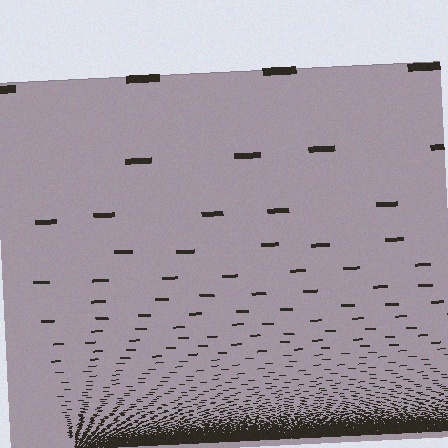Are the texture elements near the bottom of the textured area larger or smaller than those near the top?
Smaller. The gradient is inverted — elements near the bottom are smaller and denser.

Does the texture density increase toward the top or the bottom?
Density increases toward the bottom.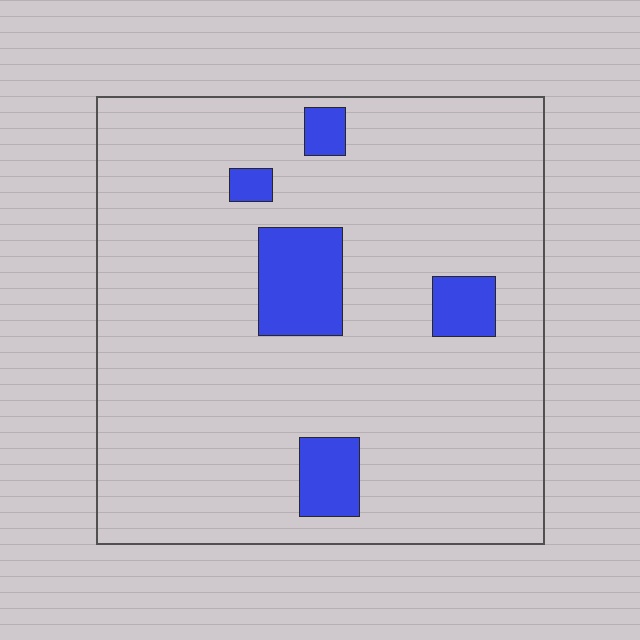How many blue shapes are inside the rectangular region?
5.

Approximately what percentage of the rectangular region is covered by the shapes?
Approximately 10%.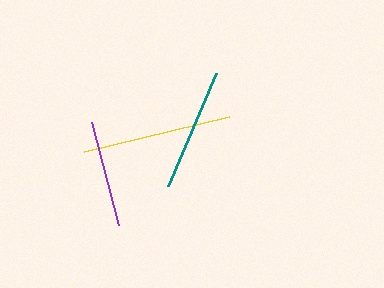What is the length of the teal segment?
The teal segment is approximately 123 pixels long.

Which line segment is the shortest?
The purple line is the shortest at approximately 106 pixels.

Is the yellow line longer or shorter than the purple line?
The yellow line is longer than the purple line.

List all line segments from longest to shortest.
From longest to shortest: yellow, teal, purple.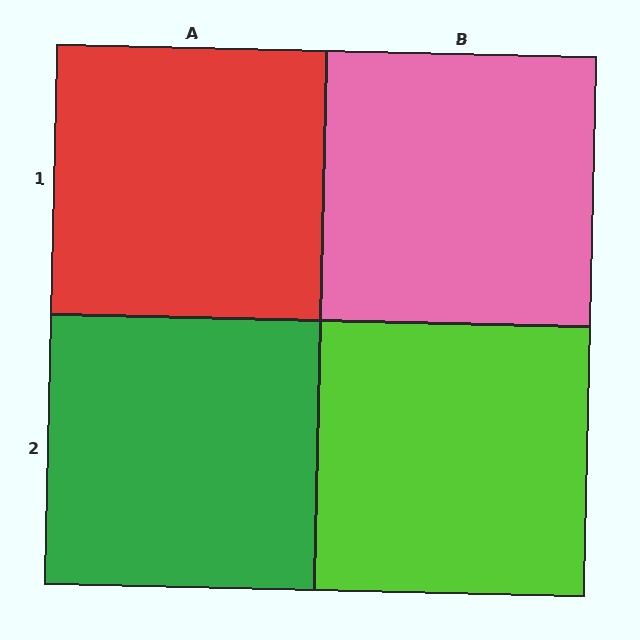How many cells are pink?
1 cell is pink.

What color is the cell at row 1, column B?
Pink.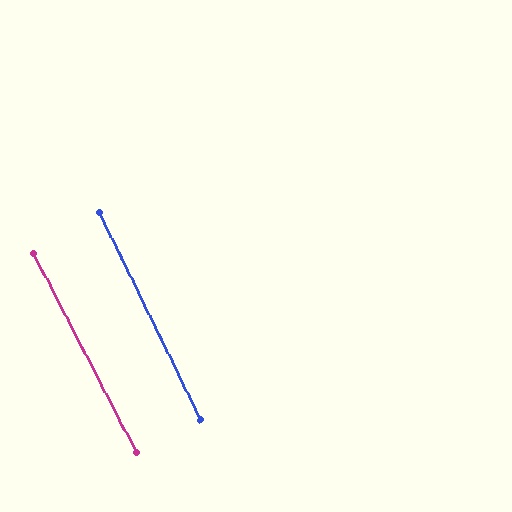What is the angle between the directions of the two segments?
Approximately 1 degree.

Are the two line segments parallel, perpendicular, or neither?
Parallel — their directions differ by only 1.2°.